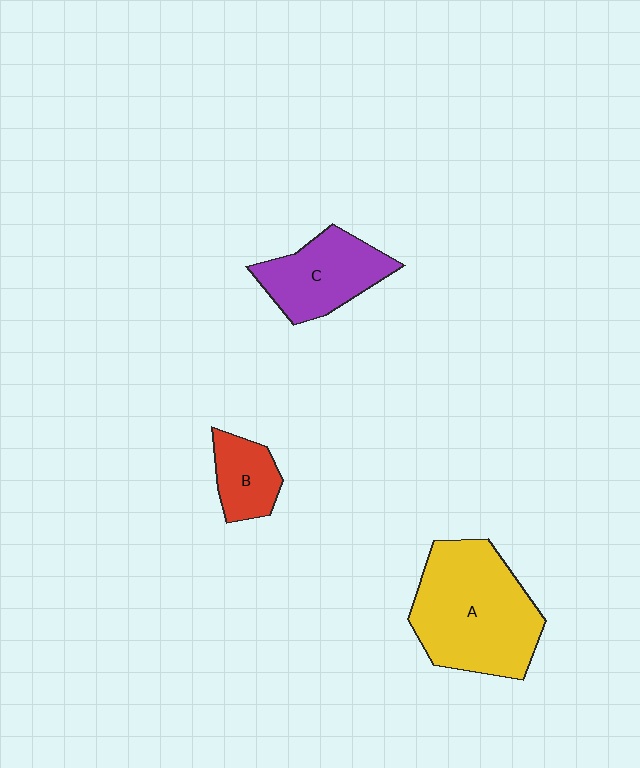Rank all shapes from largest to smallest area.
From largest to smallest: A (yellow), C (purple), B (red).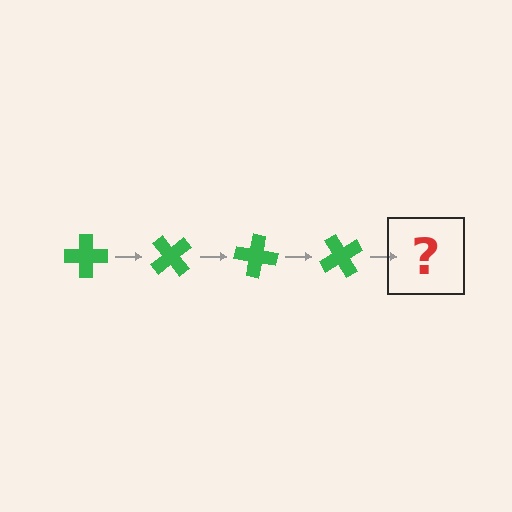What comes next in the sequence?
The next element should be a green cross rotated 200 degrees.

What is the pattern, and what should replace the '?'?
The pattern is that the cross rotates 50 degrees each step. The '?' should be a green cross rotated 200 degrees.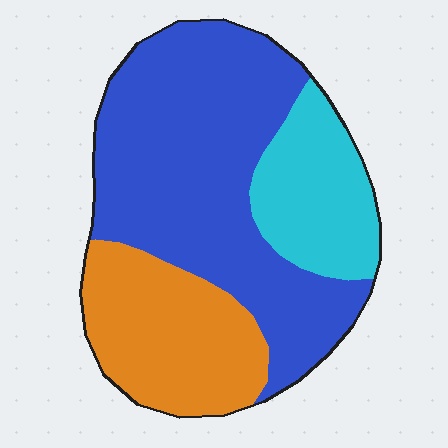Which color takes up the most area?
Blue, at roughly 55%.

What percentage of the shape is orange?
Orange covers 26% of the shape.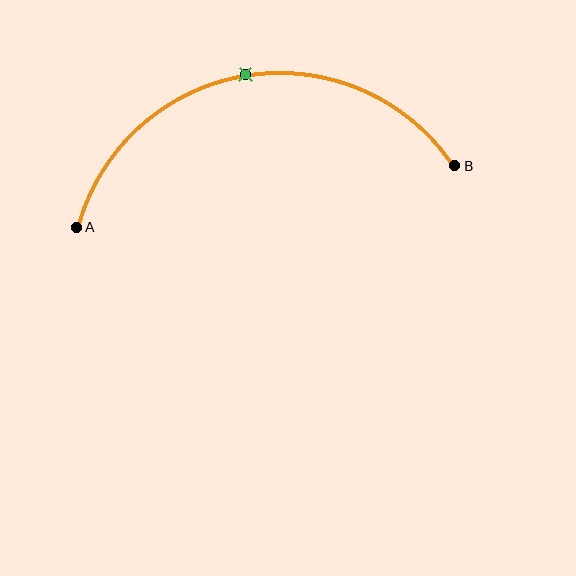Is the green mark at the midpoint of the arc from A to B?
Yes. The green mark lies on the arc at equal arc-length from both A and B — it is the arc midpoint.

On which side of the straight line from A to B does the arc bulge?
The arc bulges above the straight line connecting A and B.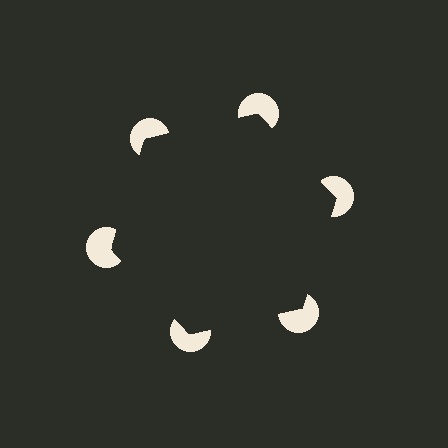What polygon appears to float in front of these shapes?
An illusory hexagon — its edges are inferred from the aligned wedge cuts in the pac-man discs, not physically drawn.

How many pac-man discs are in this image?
There are 6 — one at each vertex of the illusory hexagon.